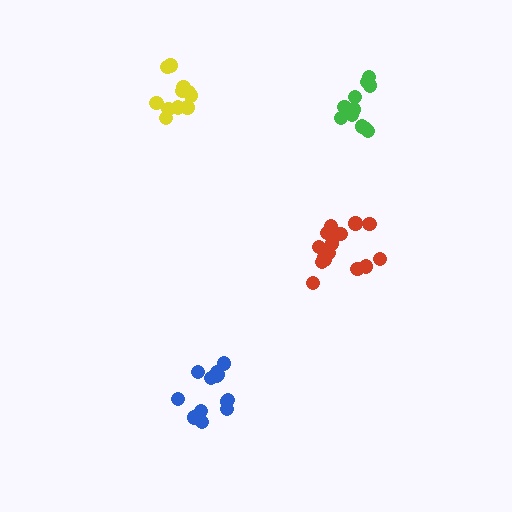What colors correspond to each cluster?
The clusters are colored: yellow, blue, green, red.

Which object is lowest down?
The blue cluster is bottommost.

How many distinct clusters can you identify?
There are 4 distinct clusters.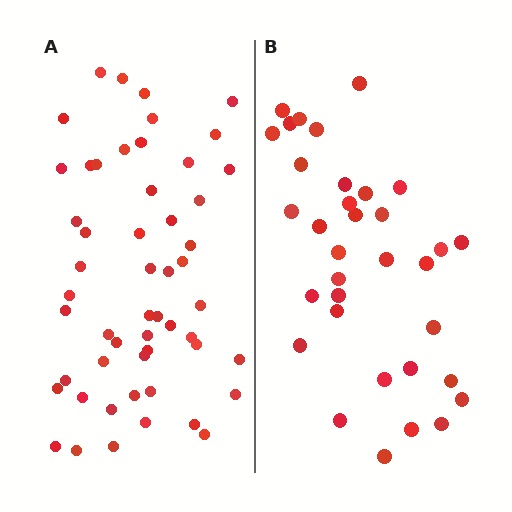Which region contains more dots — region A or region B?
Region A (the left region) has more dots.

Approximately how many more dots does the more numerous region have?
Region A has approximately 20 more dots than region B.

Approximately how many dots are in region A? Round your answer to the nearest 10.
About 50 dots. (The exact count is 53, which rounds to 50.)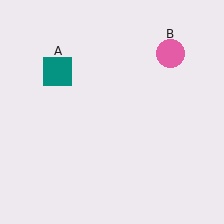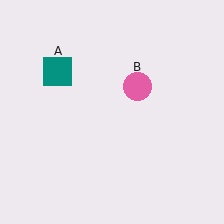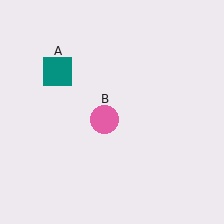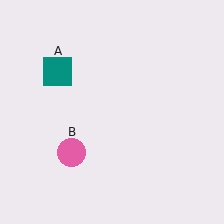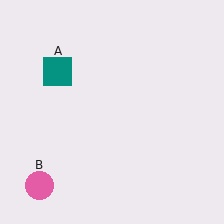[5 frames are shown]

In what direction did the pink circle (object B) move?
The pink circle (object B) moved down and to the left.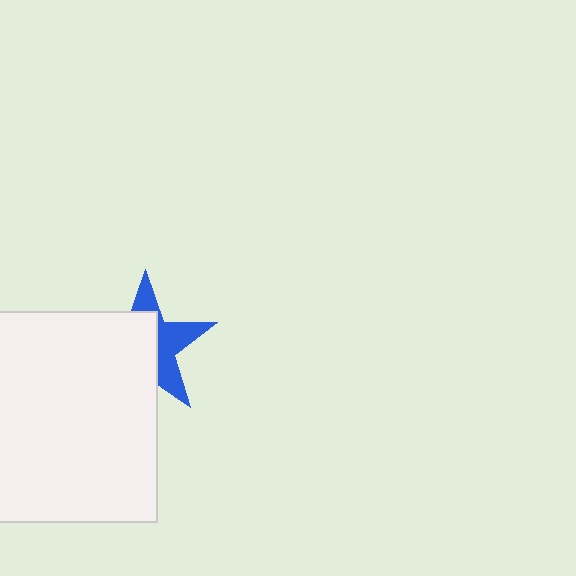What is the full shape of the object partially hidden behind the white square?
The partially hidden object is a blue star.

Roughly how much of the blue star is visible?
A small part of it is visible (roughly 43%).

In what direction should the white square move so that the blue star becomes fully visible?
The white square should move toward the lower-left. That is the shortest direction to clear the overlap and leave the blue star fully visible.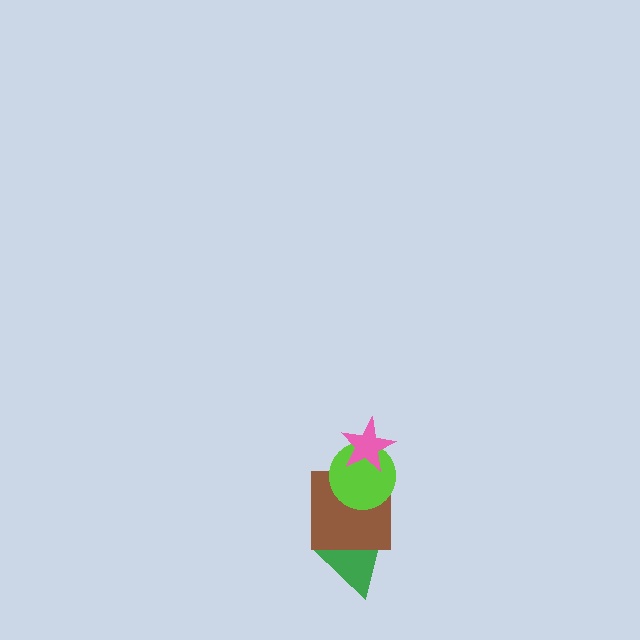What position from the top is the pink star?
The pink star is 1st from the top.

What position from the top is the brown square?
The brown square is 3rd from the top.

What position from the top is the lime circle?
The lime circle is 2nd from the top.